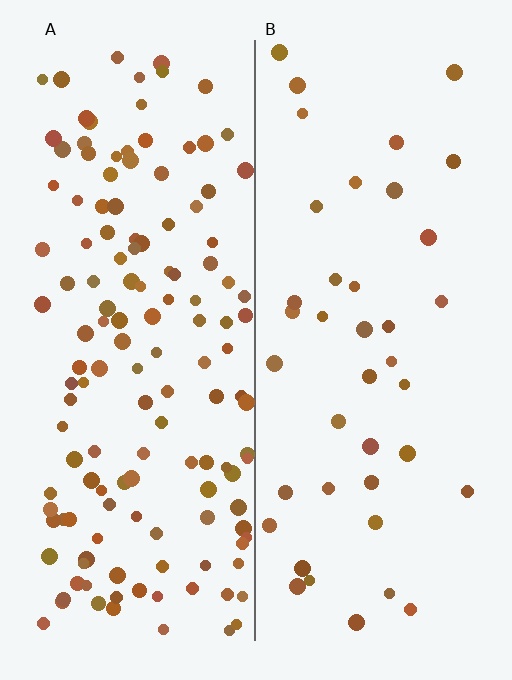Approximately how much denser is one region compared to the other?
Approximately 3.3× — region A over region B.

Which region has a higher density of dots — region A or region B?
A (the left).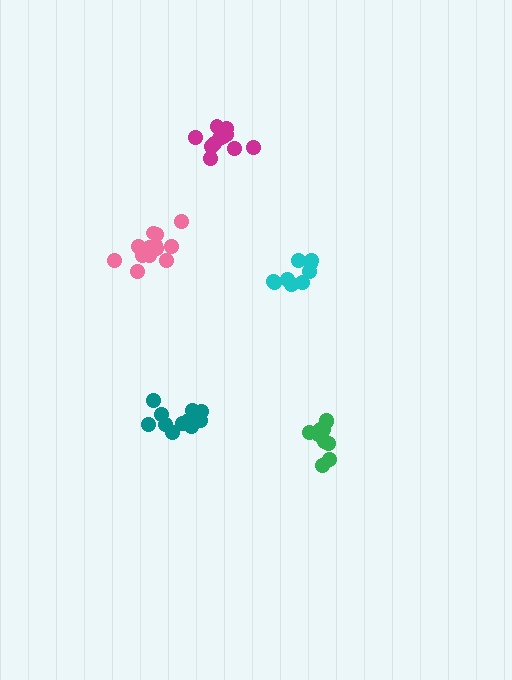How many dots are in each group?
Group 1: 15 dots, Group 2: 12 dots, Group 3: 9 dots, Group 4: 13 dots, Group 5: 11 dots (60 total).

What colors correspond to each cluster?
The clusters are colored: pink, magenta, cyan, green, teal.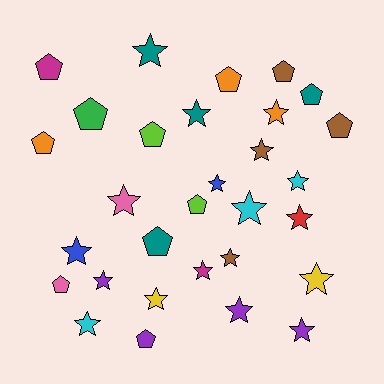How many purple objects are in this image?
There are 4 purple objects.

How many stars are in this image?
There are 18 stars.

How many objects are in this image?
There are 30 objects.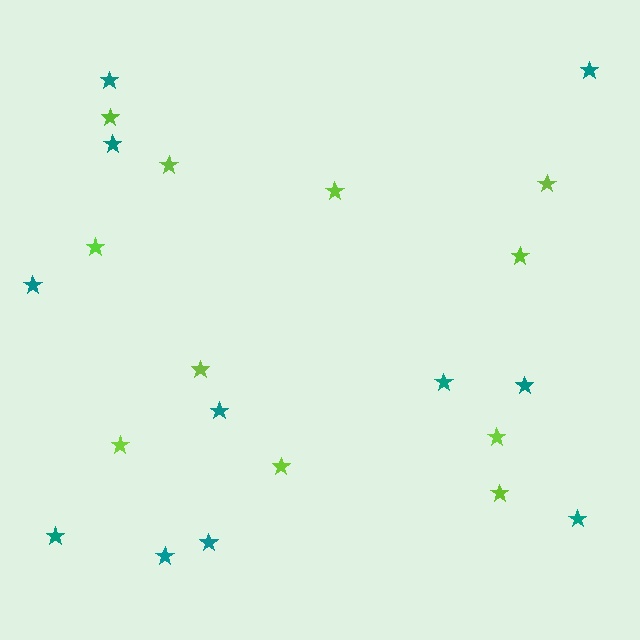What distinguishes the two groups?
There are 2 groups: one group of teal stars (11) and one group of lime stars (11).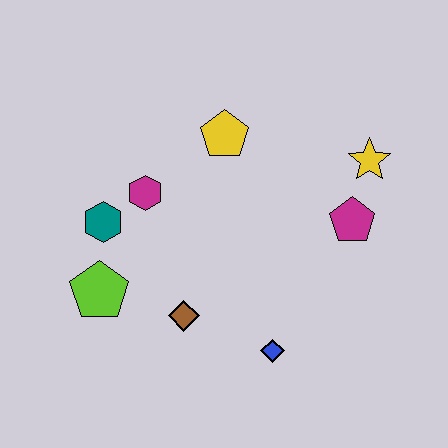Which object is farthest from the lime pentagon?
The yellow star is farthest from the lime pentagon.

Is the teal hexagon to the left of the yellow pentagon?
Yes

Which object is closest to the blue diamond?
The brown diamond is closest to the blue diamond.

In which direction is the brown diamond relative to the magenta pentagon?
The brown diamond is to the left of the magenta pentagon.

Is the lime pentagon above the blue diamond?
Yes